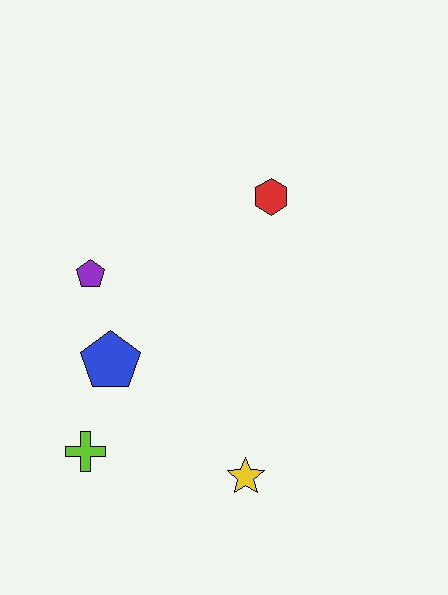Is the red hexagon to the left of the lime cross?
No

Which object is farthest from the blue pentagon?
The red hexagon is farthest from the blue pentagon.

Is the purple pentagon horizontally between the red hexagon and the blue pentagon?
No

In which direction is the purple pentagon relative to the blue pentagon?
The purple pentagon is above the blue pentagon.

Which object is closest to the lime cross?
The blue pentagon is closest to the lime cross.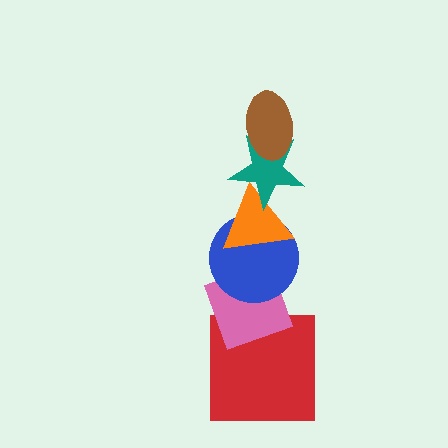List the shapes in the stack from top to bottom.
From top to bottom: the brown ellipse, the teal star, the orange triangle, the blue circle, the pink diamond, the red square.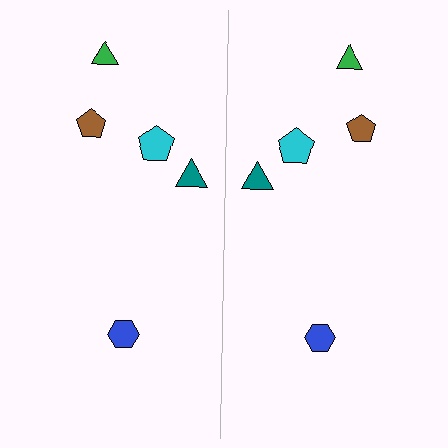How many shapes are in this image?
There are 10 shapes in this image.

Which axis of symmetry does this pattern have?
The pattern has a vertical axis of symmetry running through the center of the image.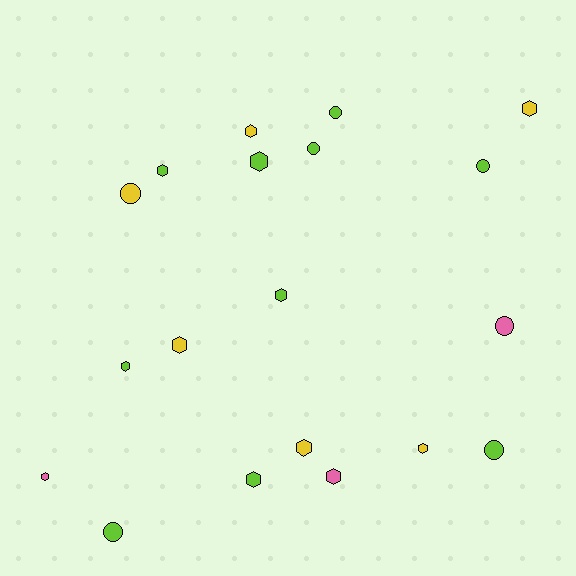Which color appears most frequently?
Lime, with 10 objects.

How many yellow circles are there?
There is 1 yellow circle.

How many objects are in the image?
There are 19 objects.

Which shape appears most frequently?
Hexagon, with 12 objects.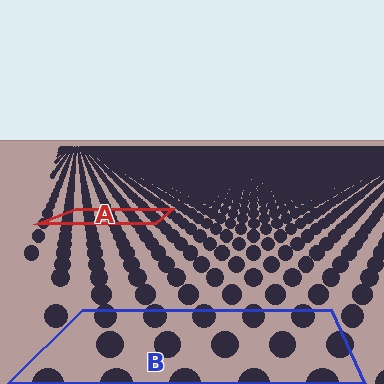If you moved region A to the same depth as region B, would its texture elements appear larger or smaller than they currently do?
They would appear larger. At a closer depth, the same texture elements are projected at a bigger on-screen size.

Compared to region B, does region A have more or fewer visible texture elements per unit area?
Region A has more texture elements per unit area — they are packed more densely because it is farther away.